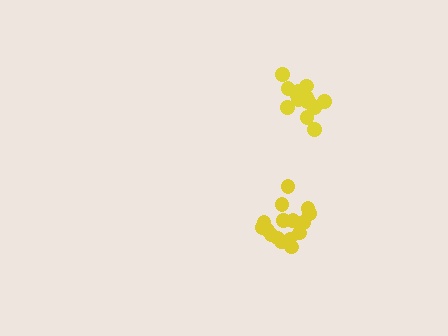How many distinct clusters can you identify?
There are 2 distinct clusters.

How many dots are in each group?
Group 1: 16 dots, Group 2: 17 dots (33 total).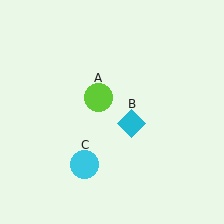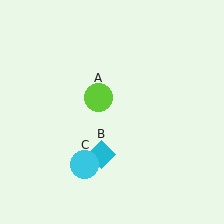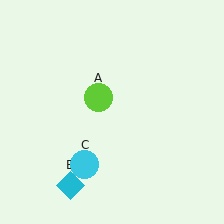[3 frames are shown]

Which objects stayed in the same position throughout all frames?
Lime circle (object A) and cyan circle (object C) remained stationary.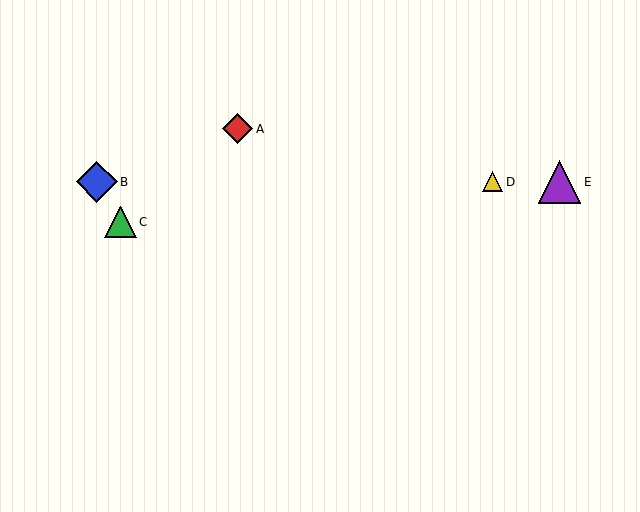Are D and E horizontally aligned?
Yes, both are at y≈182.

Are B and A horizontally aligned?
No, B is at y≈182 and A is at y≈129.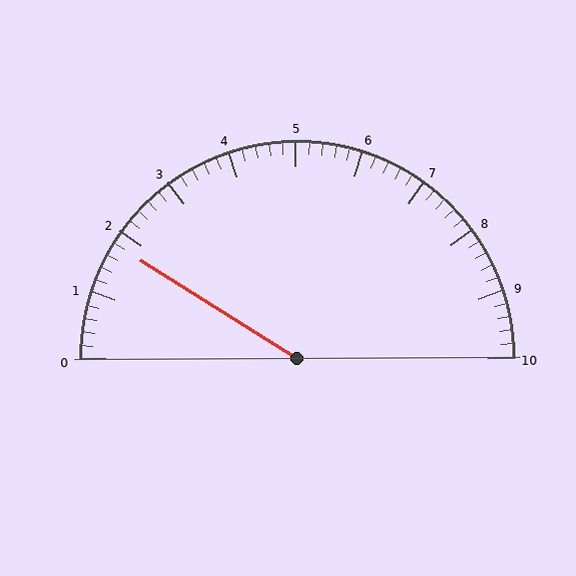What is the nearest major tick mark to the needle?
The nearest major tick mark is 2.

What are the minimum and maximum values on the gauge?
The gauge ranges from 0 to 10.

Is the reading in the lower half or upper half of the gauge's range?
The reading is in the lower half of the range (0 to 10).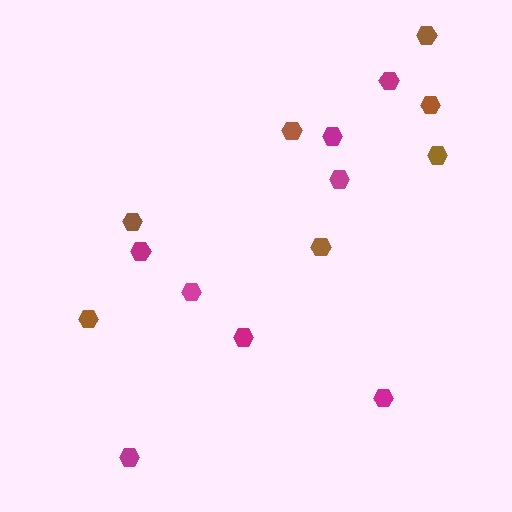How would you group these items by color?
There are 2 groups: one group of brown hexagons (7) and one group of magenta hexagons (8).